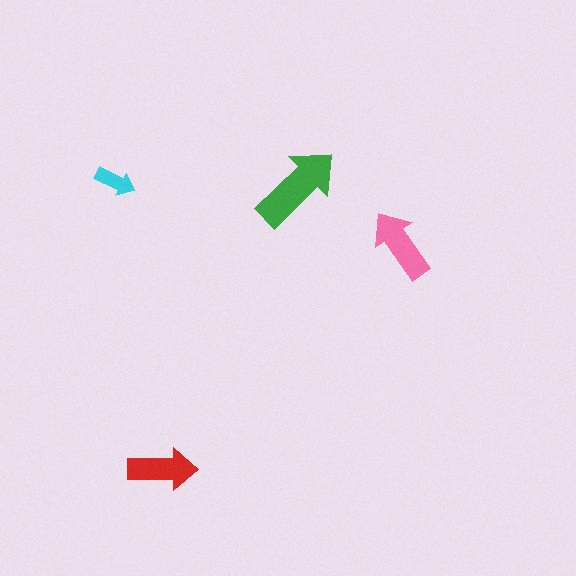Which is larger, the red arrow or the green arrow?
The green one.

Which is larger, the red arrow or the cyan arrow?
The red one.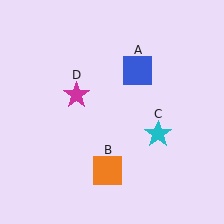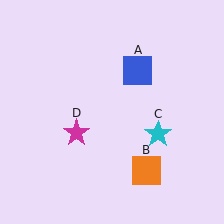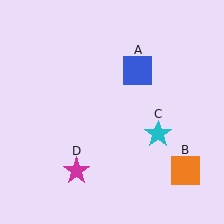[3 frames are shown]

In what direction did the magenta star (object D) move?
The magenta star (object D) moved down.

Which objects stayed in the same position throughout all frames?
Blue square (object A) and cyan star (object C) remained stationary.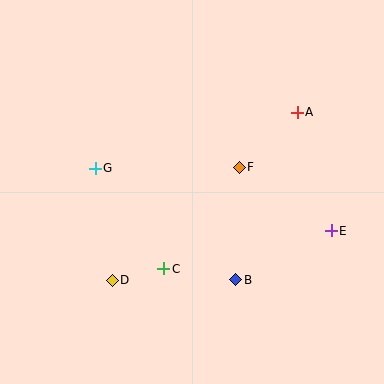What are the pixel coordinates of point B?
Point B is at (236, 280).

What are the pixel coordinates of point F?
Point F is at (239, 167).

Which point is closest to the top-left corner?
Point G is closest to the top-left corner.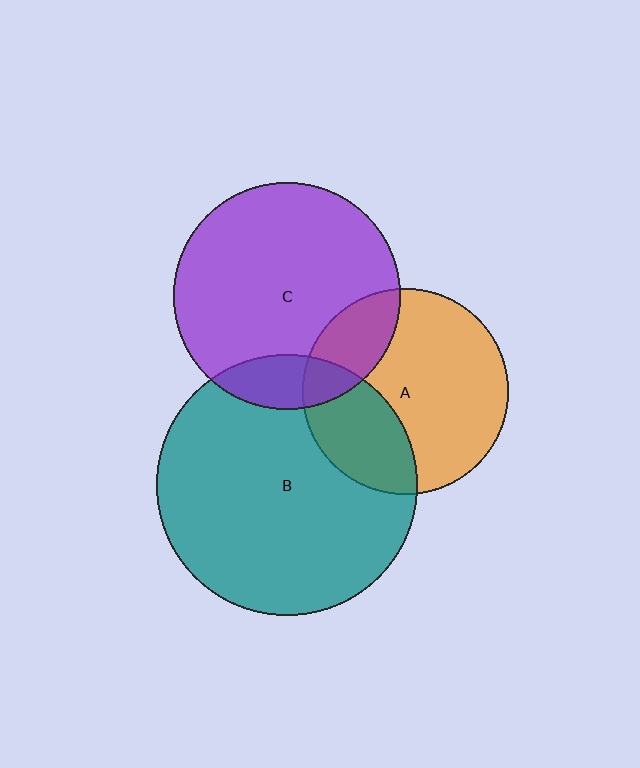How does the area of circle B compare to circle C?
Approximately 1.3 times.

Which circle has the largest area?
Circle B (teal).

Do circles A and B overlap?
Yes.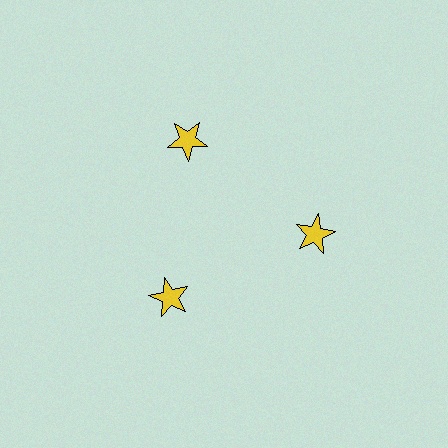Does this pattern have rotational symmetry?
Yes, this pattern has 3-fold rotational symmetry. It looks the same after rotating 120 degrees around the center.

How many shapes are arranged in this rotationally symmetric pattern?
There are 3 shapes, arranged in 3 groups of 1.